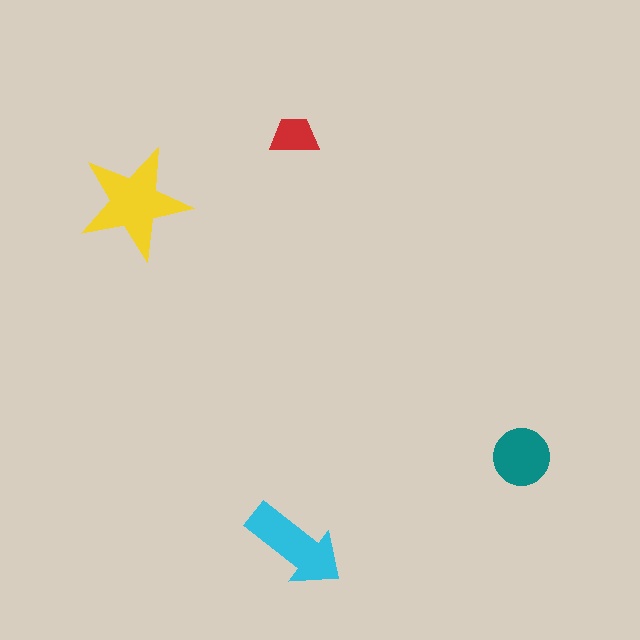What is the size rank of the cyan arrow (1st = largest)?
2nd.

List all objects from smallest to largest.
The red trapezoid, the teal circle, the cyan arrow, the yellow star.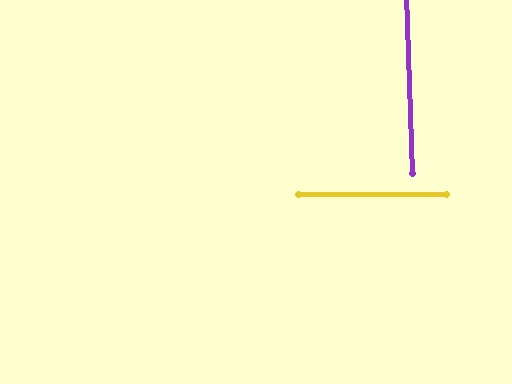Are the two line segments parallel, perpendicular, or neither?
Perpendicular — they meet at approximately 88°.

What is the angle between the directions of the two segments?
Approximately 88 degrees.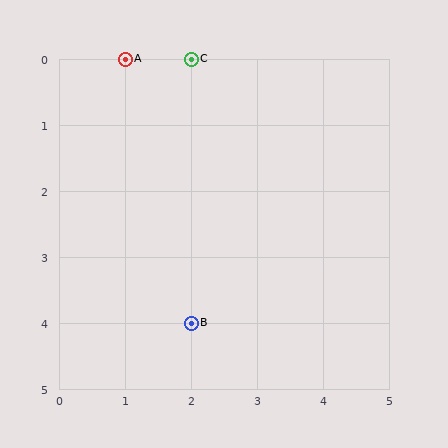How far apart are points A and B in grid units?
Points A and B are 1 column and 4 rows apart (about 4.1 grid units diagonally).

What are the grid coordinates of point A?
Point A is at grid coordinates (1, 0).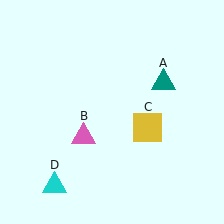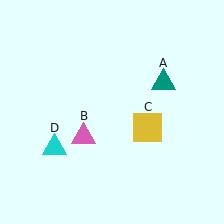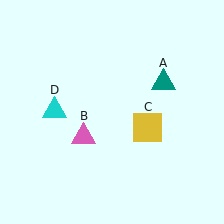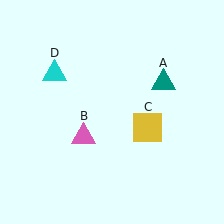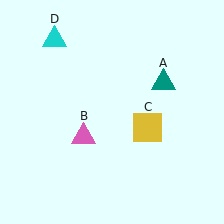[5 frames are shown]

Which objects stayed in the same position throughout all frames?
Teal triangle (object A) and pink triangle (object B) and yellow square (object C) remained stationary.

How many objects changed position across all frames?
1 object changed position: cyan triangle (object D).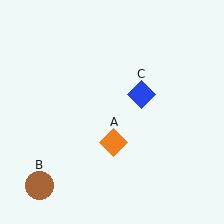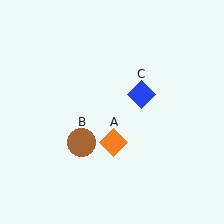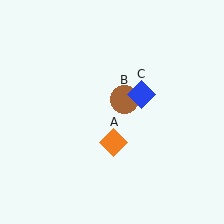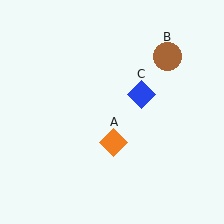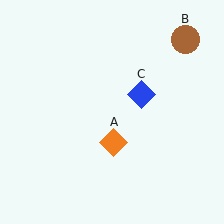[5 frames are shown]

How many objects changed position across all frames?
1 object changed position: brown circle (object B).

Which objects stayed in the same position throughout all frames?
Orange diamond (object A) and blue diamond (object C) remained stationary.